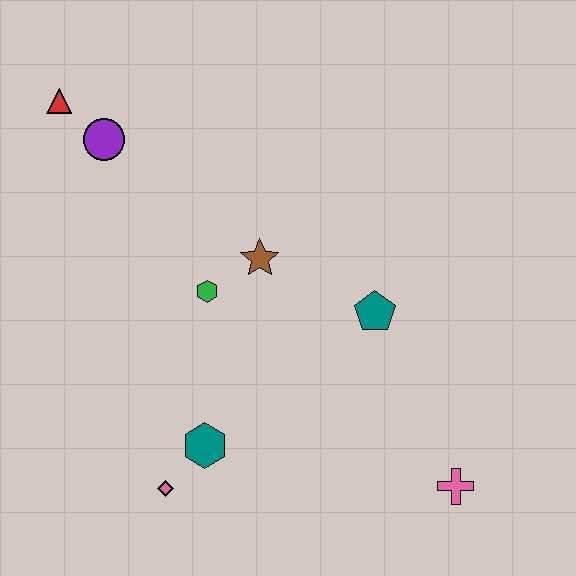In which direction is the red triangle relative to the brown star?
The red triangle is to the left of the brown star.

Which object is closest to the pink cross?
The teal pentagon is closest to the pink cross.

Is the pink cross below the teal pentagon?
Yes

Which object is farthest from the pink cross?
The red triangle is farthest from the pink cross.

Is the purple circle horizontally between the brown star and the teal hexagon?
No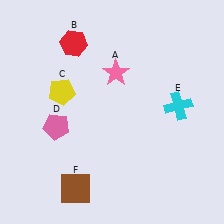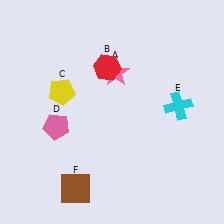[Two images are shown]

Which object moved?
The red hexagon (B) moved right.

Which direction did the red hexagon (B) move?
The red hexagon (B) moved right.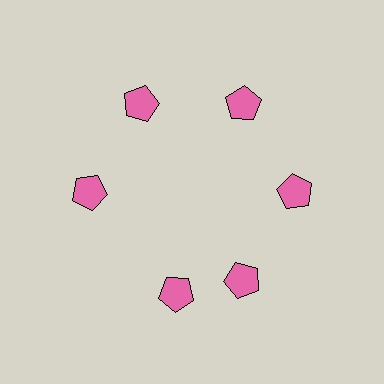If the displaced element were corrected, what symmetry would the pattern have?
It would have 6-fold rotational symmetry — the pattern would map onto itself every 60 degrees.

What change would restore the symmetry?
The symmetry would be restored by rotating it back into even spacing with its neighbors so that all 6 pentagons sit at equal angles and equal distance from the center.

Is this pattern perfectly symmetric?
No. The 6 pink pentagons are arranged in a ring, but one element near the 7 o'clock position is rotated out of alignment along the ring, breaking the 6-fold rotational symmetry.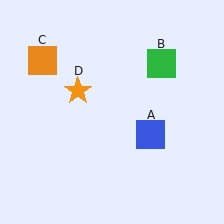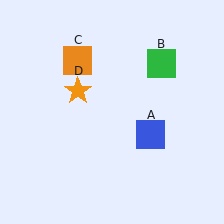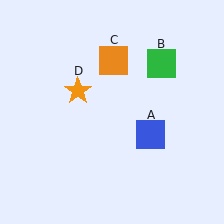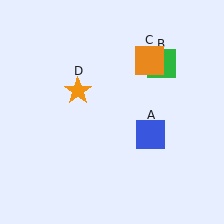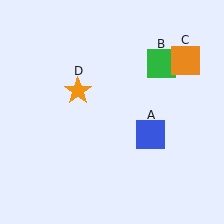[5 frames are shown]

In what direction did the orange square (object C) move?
The orange square (object C) moved right.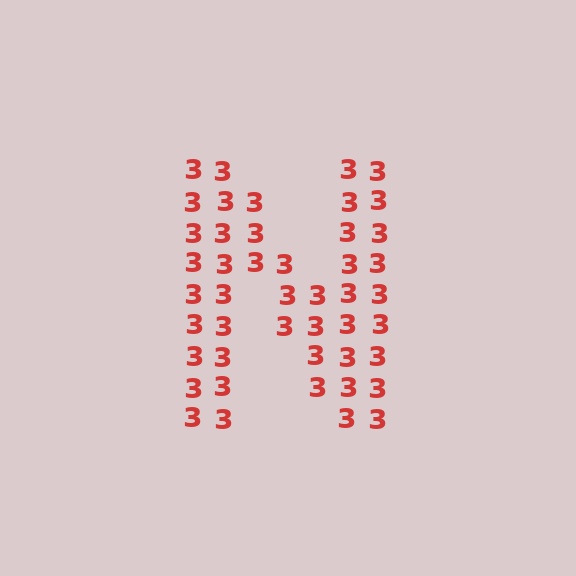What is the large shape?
The large shape is the letter N.